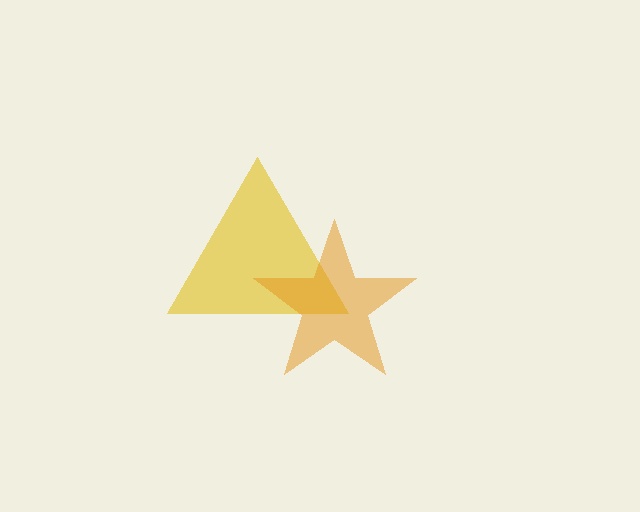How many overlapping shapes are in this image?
There are 2 overlapping shapes in the image.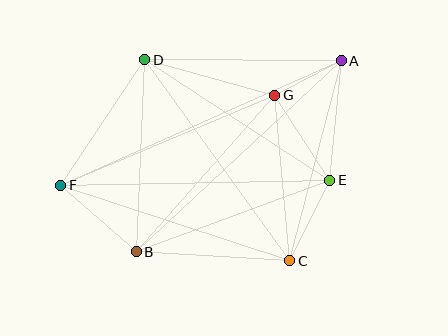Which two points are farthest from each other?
Points A and F are farthest from each other.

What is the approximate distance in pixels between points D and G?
The distance between D and G is approximately 135 pixels.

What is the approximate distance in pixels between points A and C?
The distance between A and C is approximately 207 pixels.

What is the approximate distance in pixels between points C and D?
The distance between C and D is approximately 248 pixels.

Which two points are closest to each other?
Points A and G are closest to each other.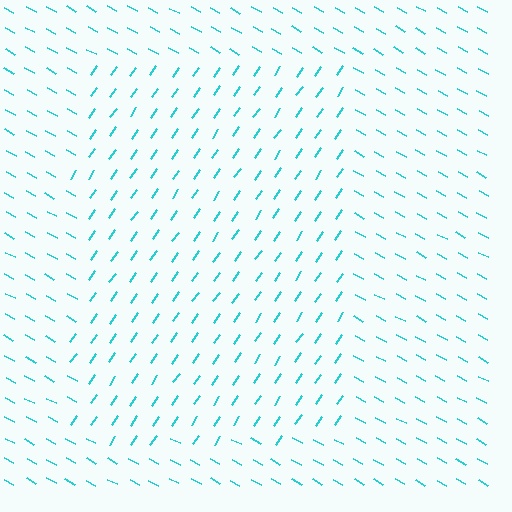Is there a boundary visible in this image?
Yes, there is a texture boundary formed by a change in line orientation.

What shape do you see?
I see a rectangle.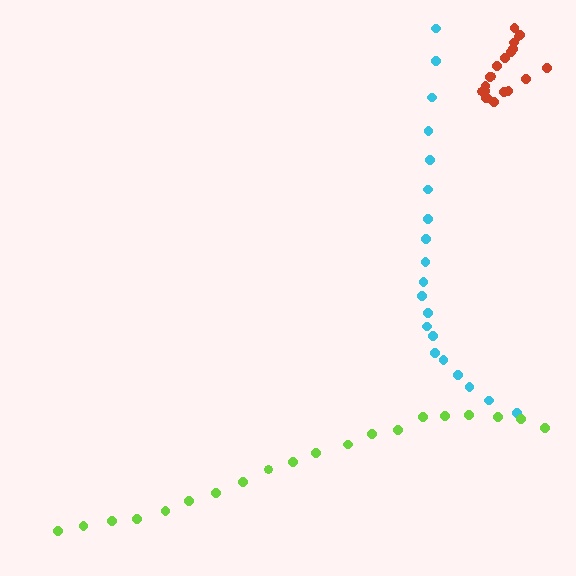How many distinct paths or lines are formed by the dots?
There are 3 distinct paths.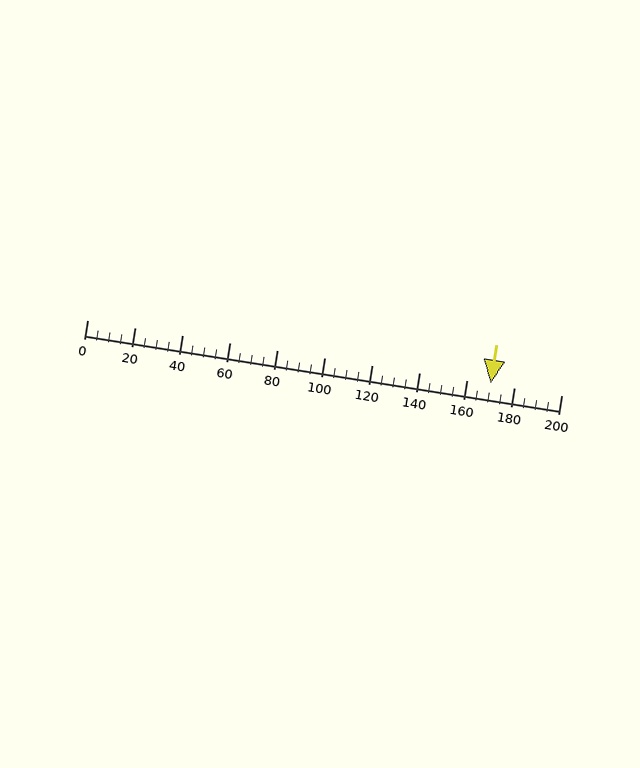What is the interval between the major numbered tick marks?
The major tick marks are spaced 20 units apart.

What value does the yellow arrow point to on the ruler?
The yellow arrow points to approximately 170.